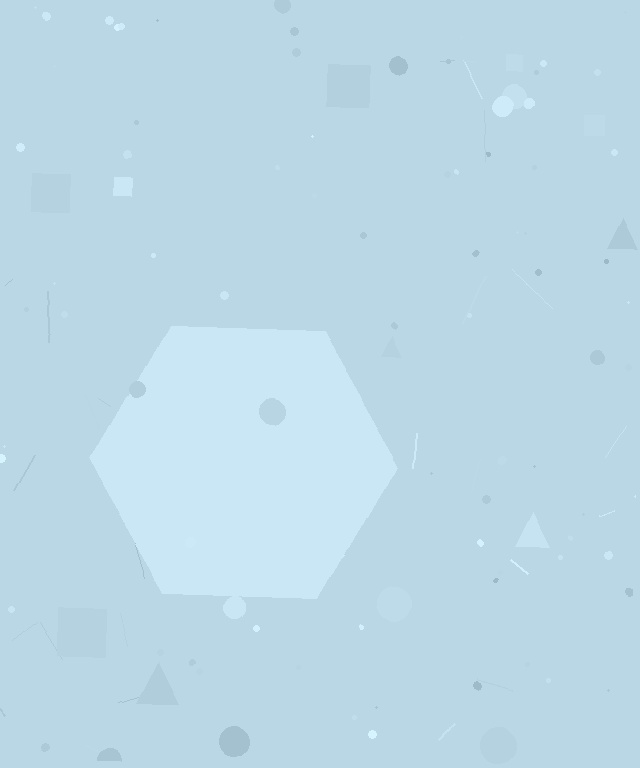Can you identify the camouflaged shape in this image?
The camouflaged shape is a hexagon.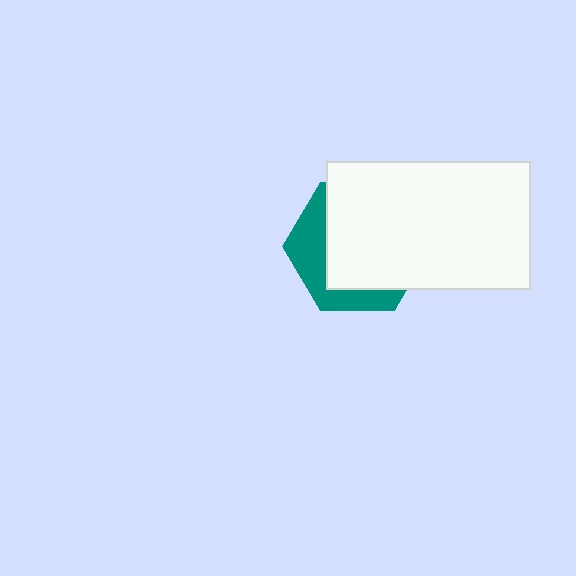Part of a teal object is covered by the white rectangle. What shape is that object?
It is a hexagon.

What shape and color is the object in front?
The object in front is a white rectangle.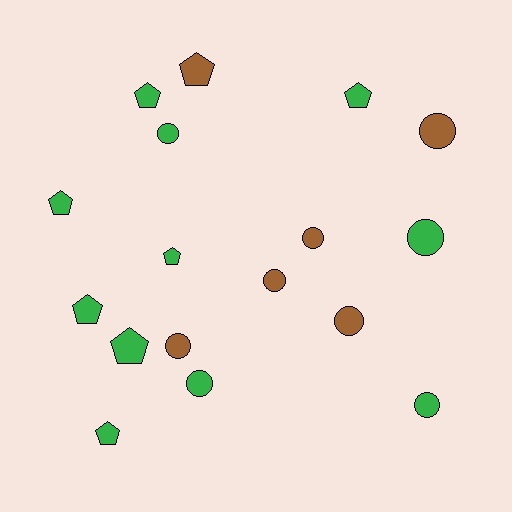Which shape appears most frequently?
Circle, with 9 objects.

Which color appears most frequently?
Green, with 11 objects.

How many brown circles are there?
There are 5 brown circles.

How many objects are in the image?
There are 17 objects.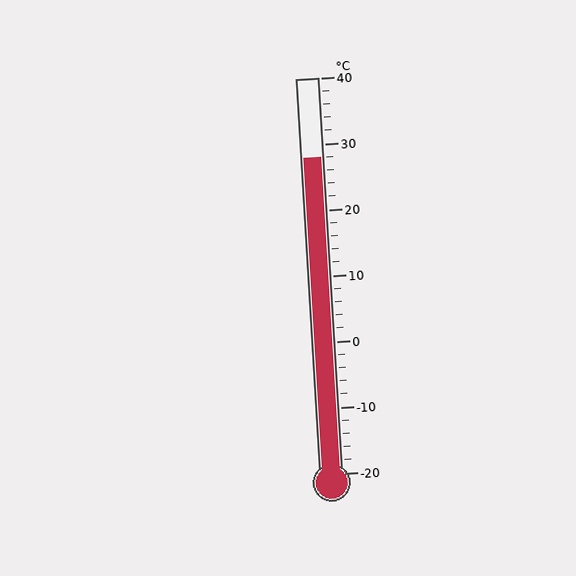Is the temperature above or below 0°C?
The temperature is above 0°C.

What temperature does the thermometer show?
The thermometer shows approximately 28°C.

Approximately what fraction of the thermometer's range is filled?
The thermometer is filled to approximately 80% of its range.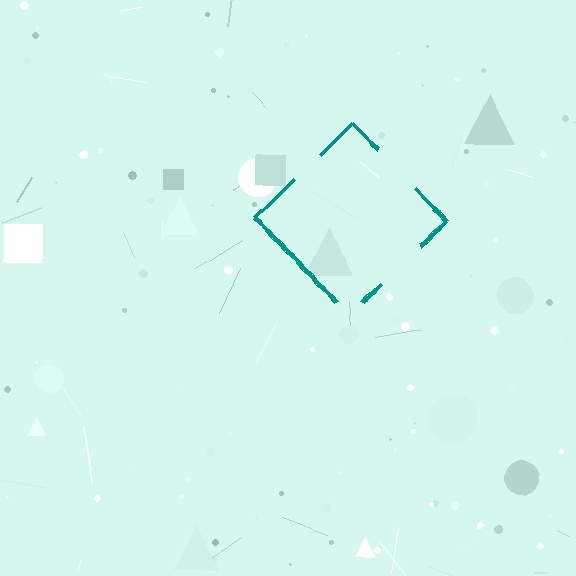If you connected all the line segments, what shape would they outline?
They would outline a diamond.